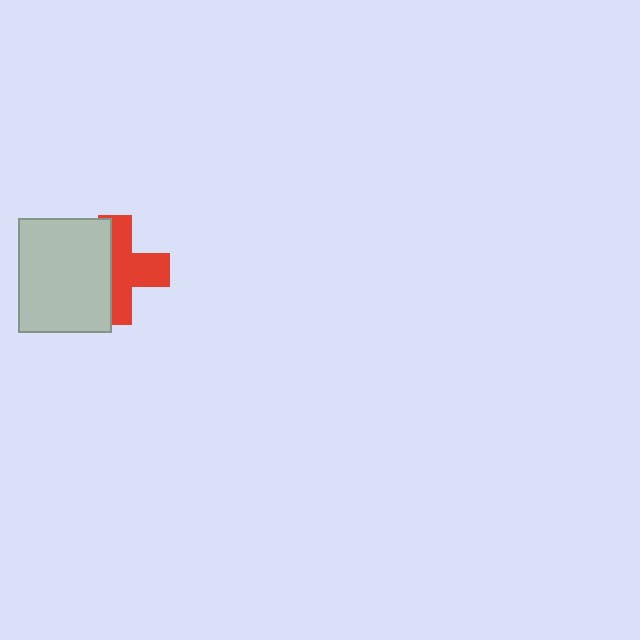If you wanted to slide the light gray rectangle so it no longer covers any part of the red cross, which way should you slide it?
Slide it left — that is the most direct way to separate the two shapes.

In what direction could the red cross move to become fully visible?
The red cross could move right. That would shift it out from behind the light gray rectangle entirely.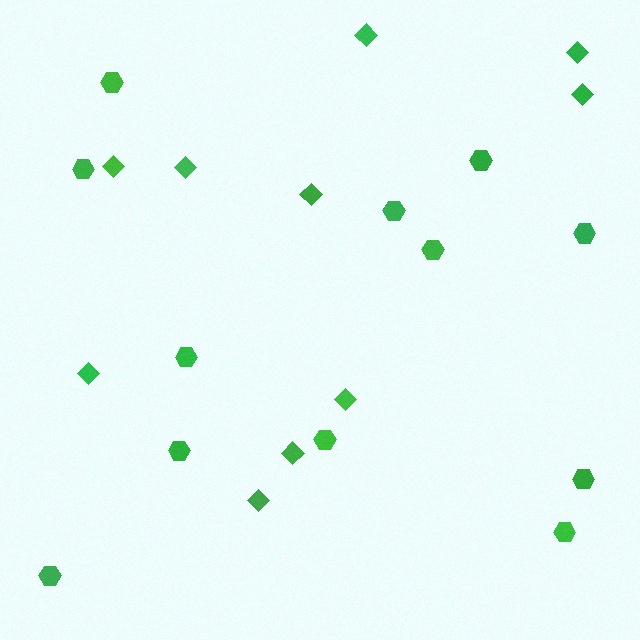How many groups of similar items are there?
There are 2 groups: one group of diamonds (10) and one group of hexagons (12).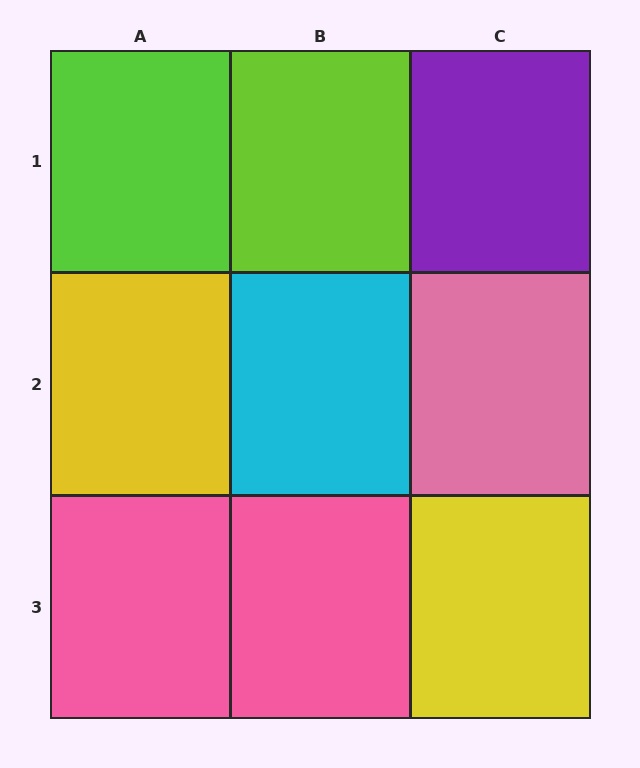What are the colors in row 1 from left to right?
Lime, lime, purple.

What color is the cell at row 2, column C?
Pink.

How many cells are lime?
2 cells are lime.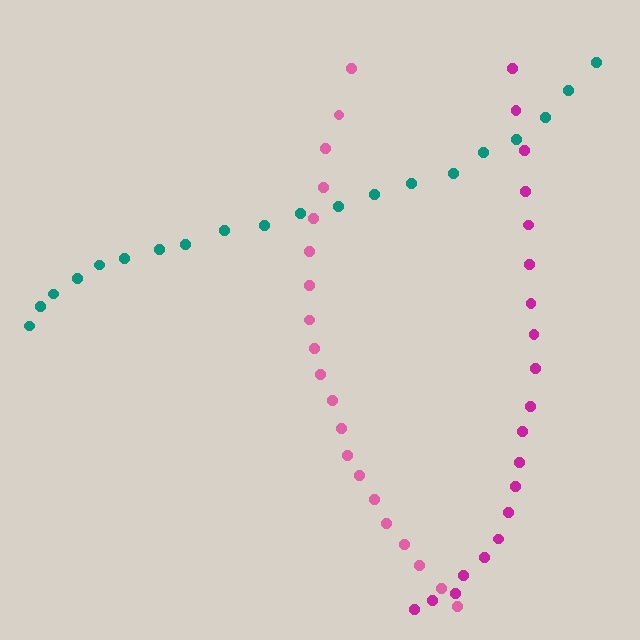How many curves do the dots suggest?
There are 3 distinct paths.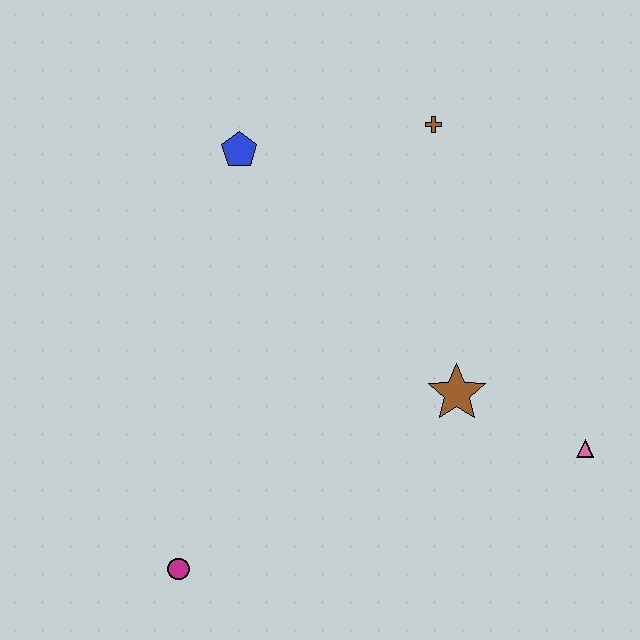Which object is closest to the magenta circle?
The brown star is closest to the magenta circle.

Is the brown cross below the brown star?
No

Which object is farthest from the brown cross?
The magenta circle is farthest from the brown cross.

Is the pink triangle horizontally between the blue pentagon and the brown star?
No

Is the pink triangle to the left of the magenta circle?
No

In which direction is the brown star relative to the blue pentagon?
The brown star is below the blue pentagon.